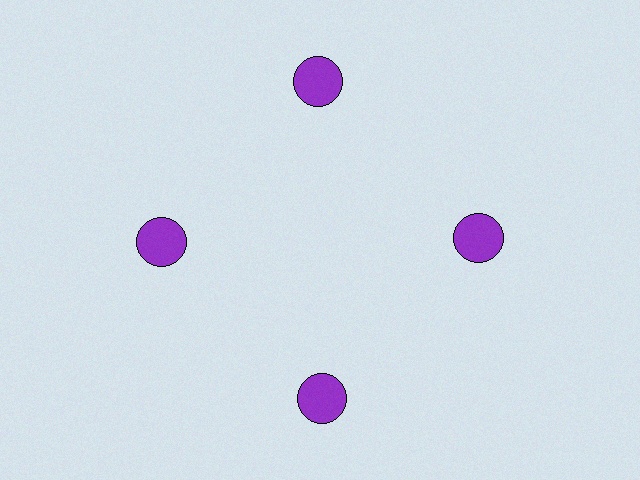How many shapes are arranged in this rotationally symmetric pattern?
There are 4 shapes, arranged in 4 groups of 1.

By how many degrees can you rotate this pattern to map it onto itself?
The pattern maps onto itself every 90 degrees of rotation.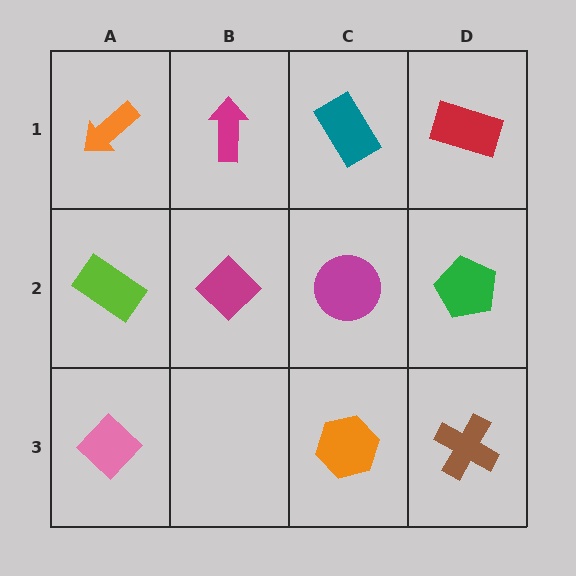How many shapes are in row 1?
4 shapes.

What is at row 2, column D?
A green pentagon.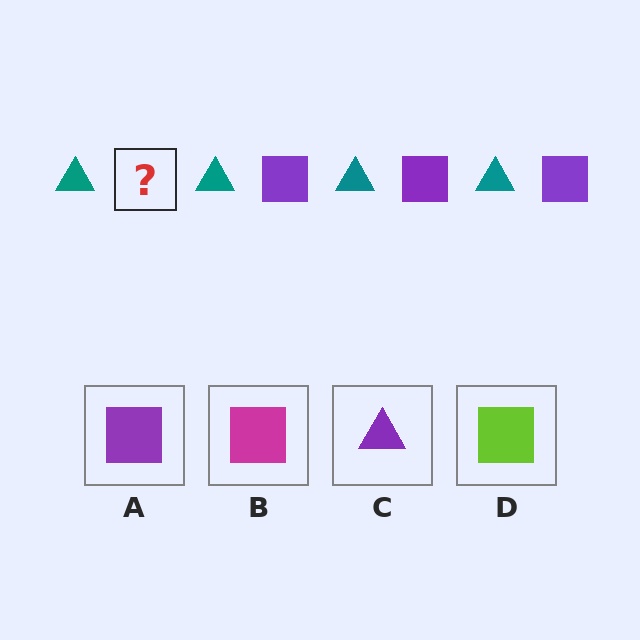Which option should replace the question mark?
Option A.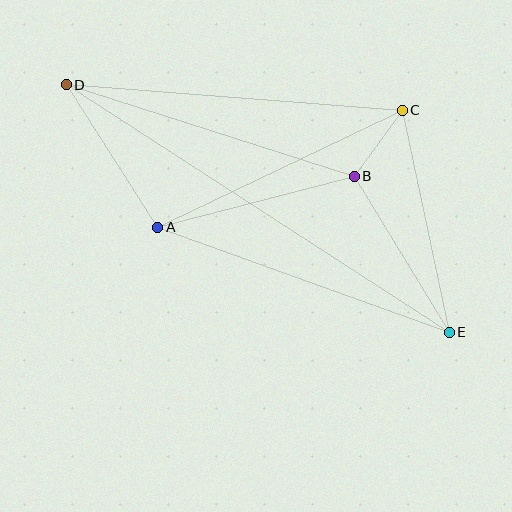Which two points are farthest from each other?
Points D and E are farthest from each other.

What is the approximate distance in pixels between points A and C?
The distance between A and C is approximately 271 pixels.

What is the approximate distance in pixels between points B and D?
The distance between B and D is approximately 302 pixels.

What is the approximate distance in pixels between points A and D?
The distance between A and D is approximately 169 pixels.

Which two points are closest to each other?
Points B and C are closest to each other.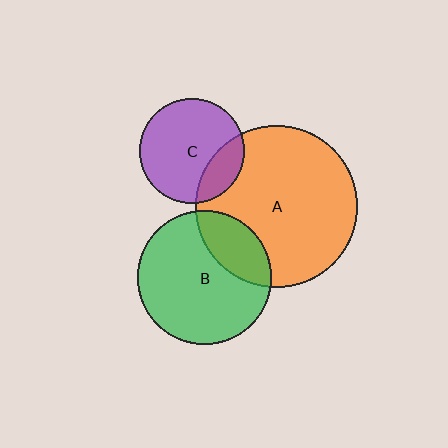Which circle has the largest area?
Circle A (orange).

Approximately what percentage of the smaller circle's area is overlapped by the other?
Approximately 20%.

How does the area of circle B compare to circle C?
Approximately 1.6 times.